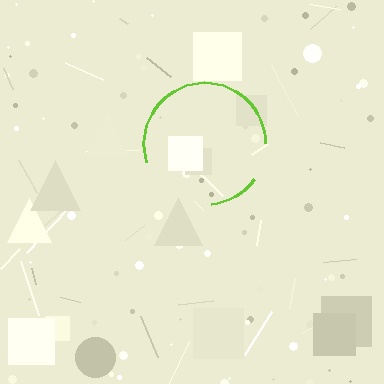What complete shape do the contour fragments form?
The contour fragments form a circle.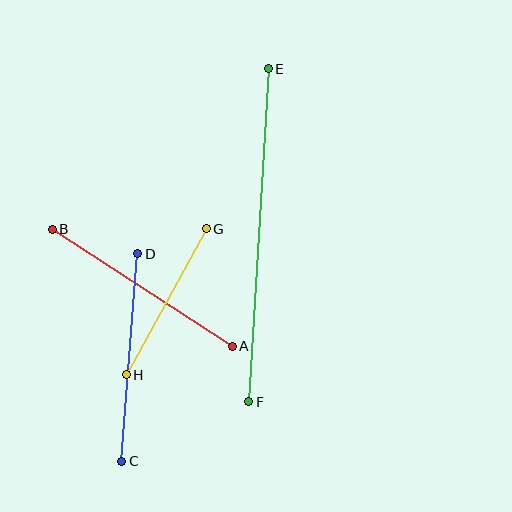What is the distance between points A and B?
The distance is approximately 215 pixels.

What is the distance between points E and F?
The distance is approximately 334 pixels.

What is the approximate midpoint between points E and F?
The midpoint is at approximately (258, 235) pixels.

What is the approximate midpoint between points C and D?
The midpoint is at approximately (130, 358) pixels.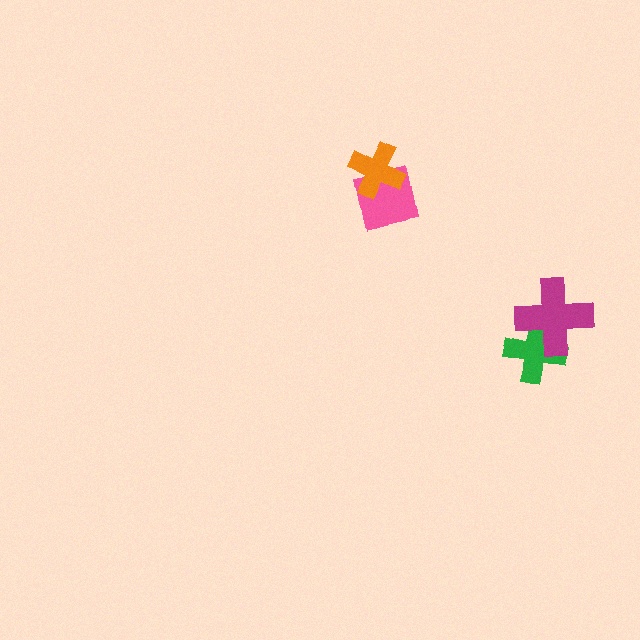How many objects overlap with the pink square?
1 object overlaps with the pink square.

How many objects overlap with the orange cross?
1 object overlaps with the orange cross.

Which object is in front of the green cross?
The magenta cross is in front of the green cross.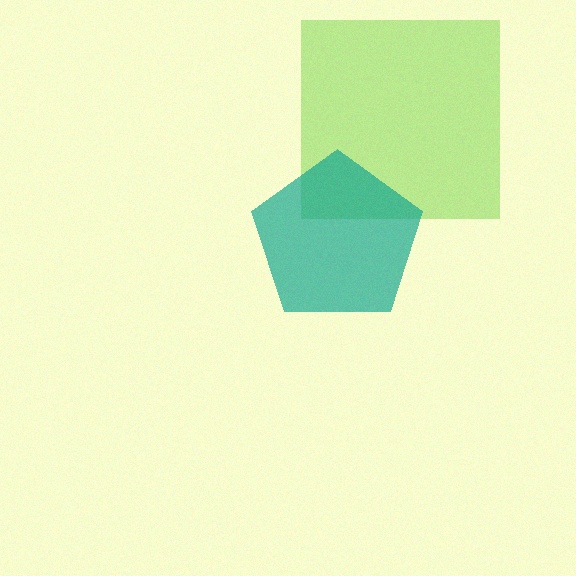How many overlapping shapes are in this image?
There are 2 overlapping shapes in the image.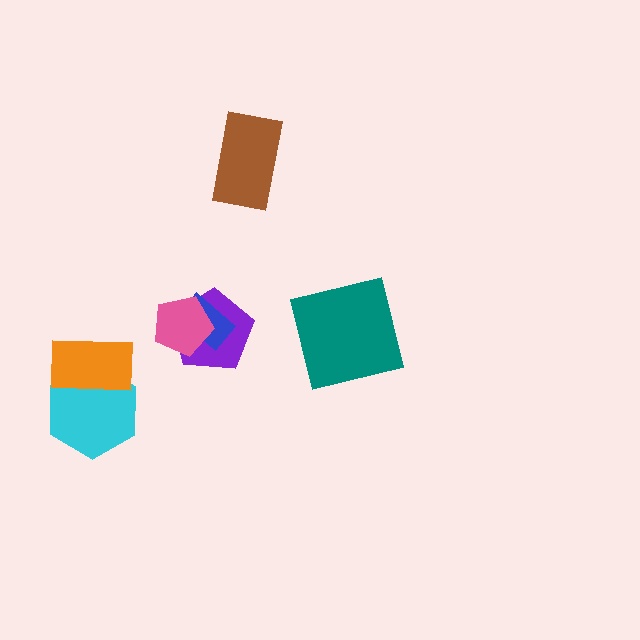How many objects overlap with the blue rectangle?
2 objects overlap with the blue rectangle.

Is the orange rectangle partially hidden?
No, no other shape covers it.